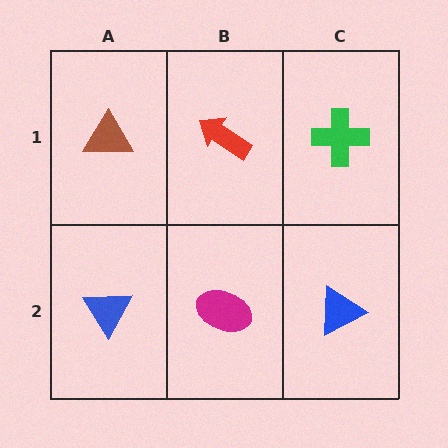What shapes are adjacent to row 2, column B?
A red arrow (row 1, column B), a blue triangle (row 2, column A), a blue triangle (row 2, column C).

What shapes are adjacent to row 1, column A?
A blue triangle (row 2, column A), a red arrow (row 1, column B).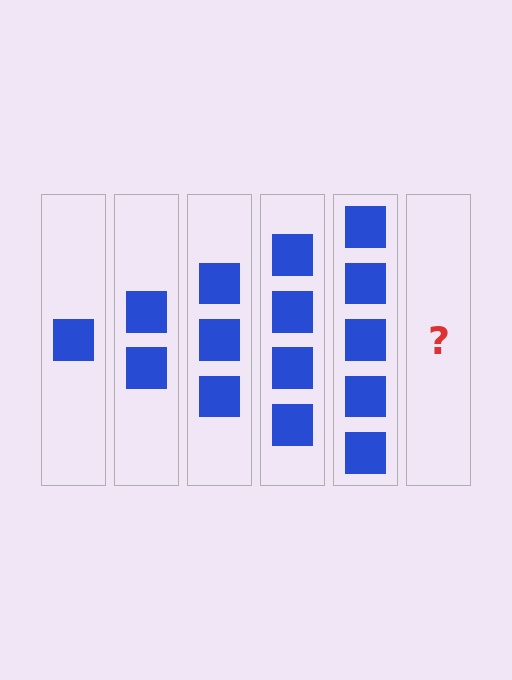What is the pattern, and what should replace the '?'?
The pattern is that each step adds one more square. The '?' should be 6 squares.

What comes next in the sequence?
The next element should be 6 squares.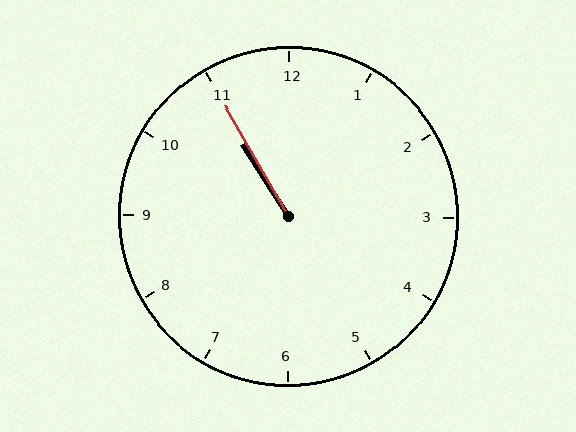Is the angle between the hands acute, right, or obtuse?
It is acute.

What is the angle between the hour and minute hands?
Approximately 2 degrees.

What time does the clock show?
10:55.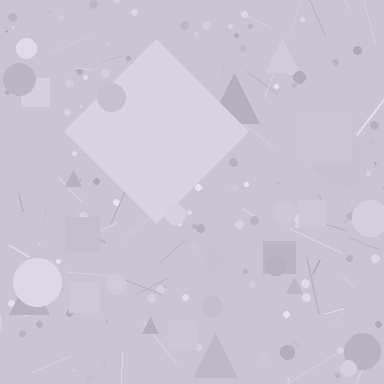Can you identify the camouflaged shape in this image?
The camouflaged shape is a diamond.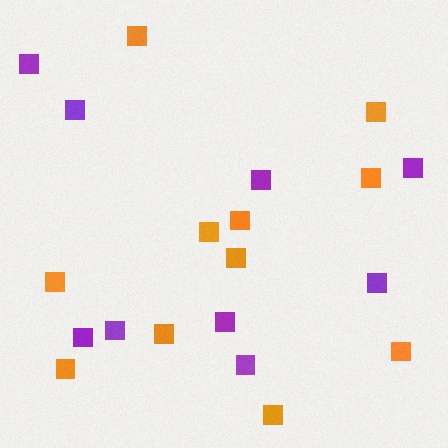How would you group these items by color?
There are 2 groups: one group of purple squares (9) and one group of orange squares (11).